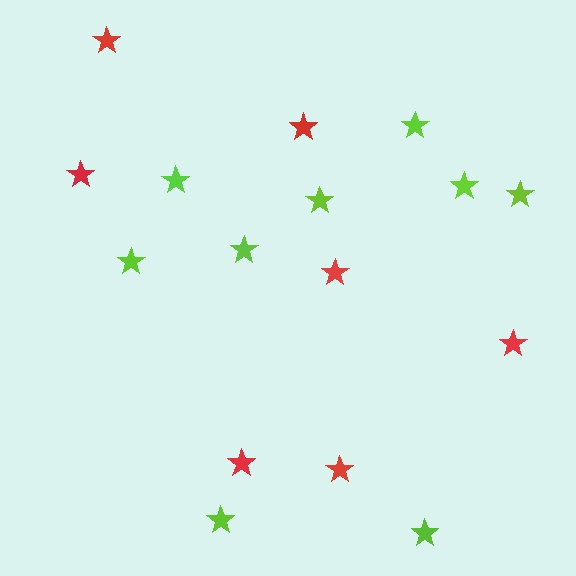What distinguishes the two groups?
There are 2 groups: one group of red stars (7) and one group of lime stars (9).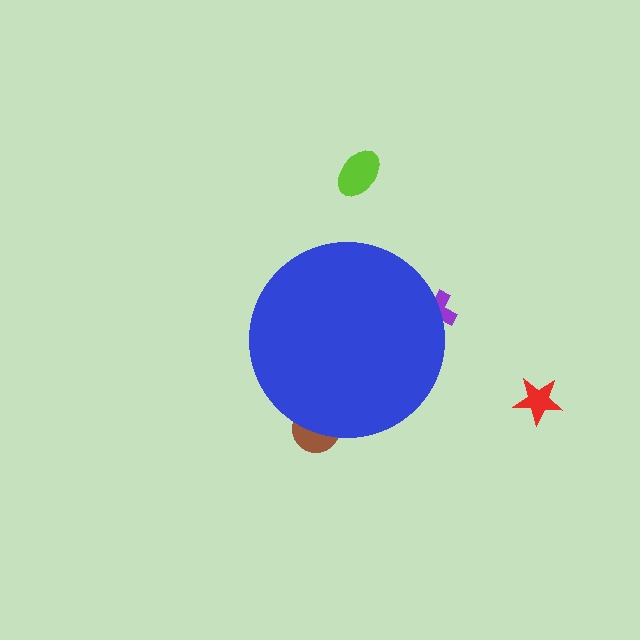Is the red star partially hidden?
No, the red star is fully visible.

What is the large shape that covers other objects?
A blue circle.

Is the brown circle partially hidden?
Yes, the brown circle is partially hidden behind the blue circle.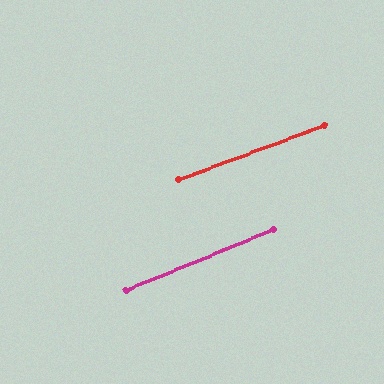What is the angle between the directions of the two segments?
Approximately 2 degrees.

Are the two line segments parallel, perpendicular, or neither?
Parallel — their directions differ by only 1.9°.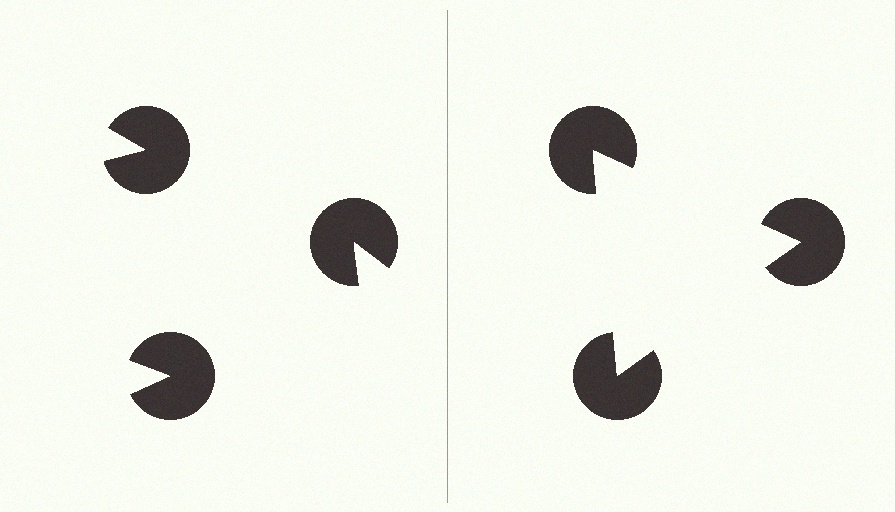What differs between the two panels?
The pac-man discs are positioned identically on both sides; only the wedge orientations differ. On the right they align to a triangle; on the left they are misaligned.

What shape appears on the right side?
An illusory triangle.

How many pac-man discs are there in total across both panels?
6 — 3 on each side.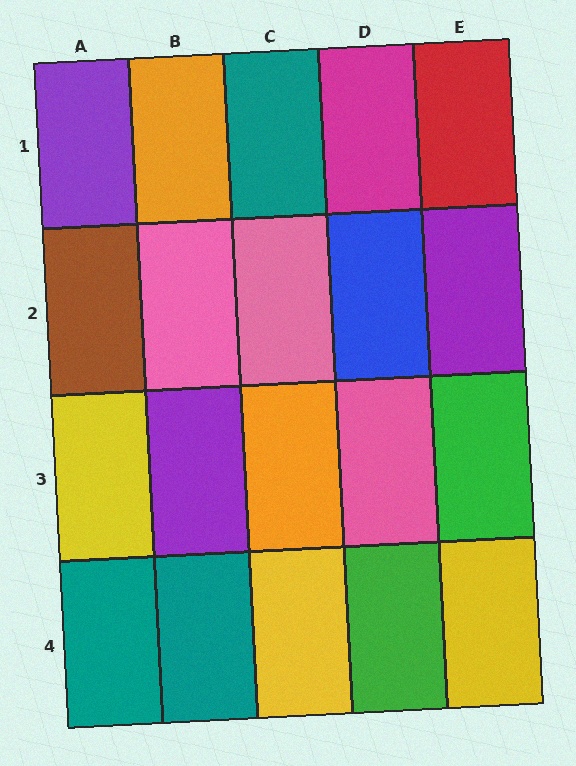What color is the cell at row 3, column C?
Orange.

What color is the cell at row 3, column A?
Yellow.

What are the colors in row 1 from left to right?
Purple, orange, teal, magenta, red.